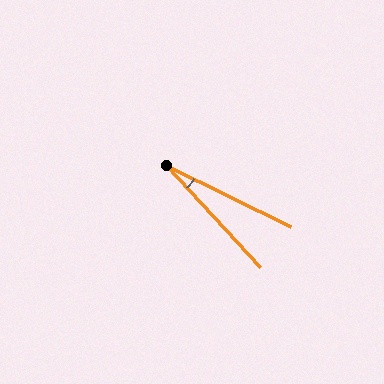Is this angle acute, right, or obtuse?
It is acute.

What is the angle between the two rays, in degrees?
Approximately 21 degrees.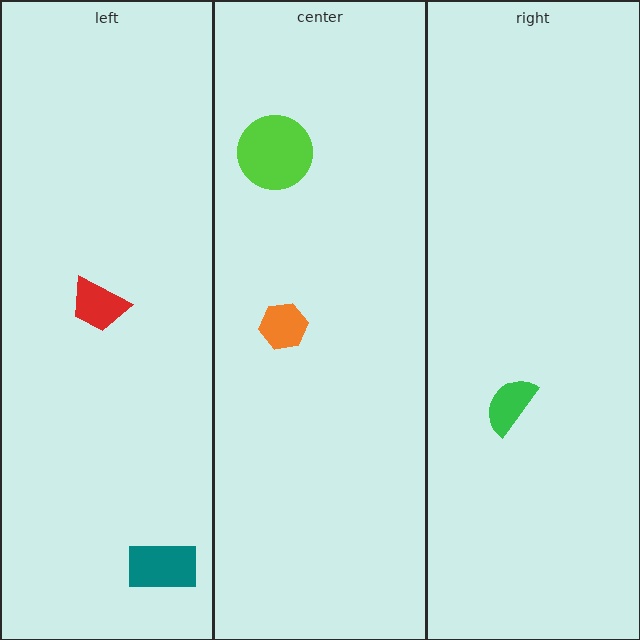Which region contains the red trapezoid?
The left region.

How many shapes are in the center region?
2.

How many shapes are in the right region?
1.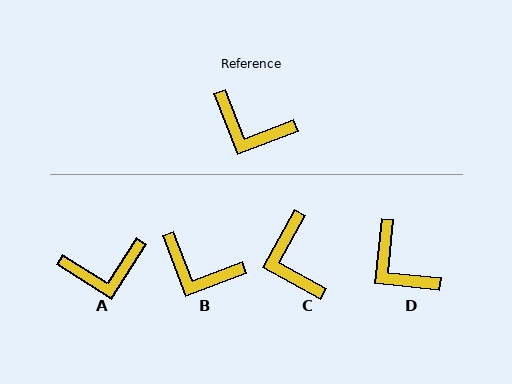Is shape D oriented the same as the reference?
No, it is off by about 27 degrees.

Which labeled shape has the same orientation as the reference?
B.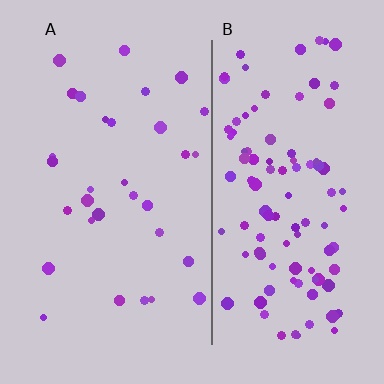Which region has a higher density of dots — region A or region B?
B (the right).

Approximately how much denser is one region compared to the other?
Approximately 3.5× — region B over region A.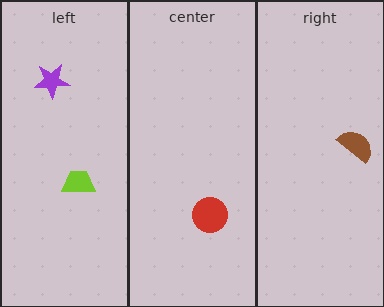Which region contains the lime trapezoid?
The left region.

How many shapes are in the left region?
2.